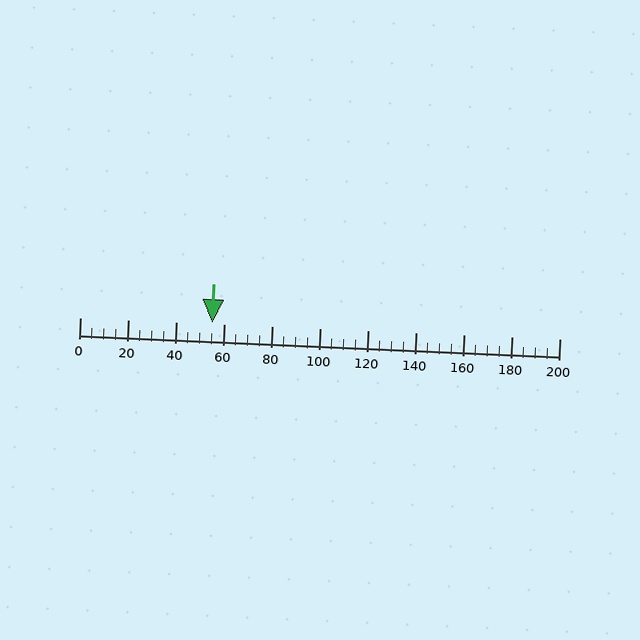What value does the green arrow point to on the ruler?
The green arrow points to approximately 55.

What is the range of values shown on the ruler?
The ruler shows values from 0 to 200.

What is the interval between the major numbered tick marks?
The major tick marks are spaced 20 units apart.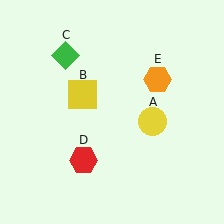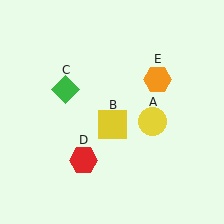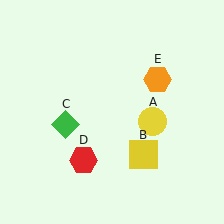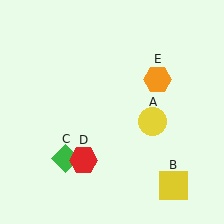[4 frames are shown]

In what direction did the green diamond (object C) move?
The green diamond (object C) moved down.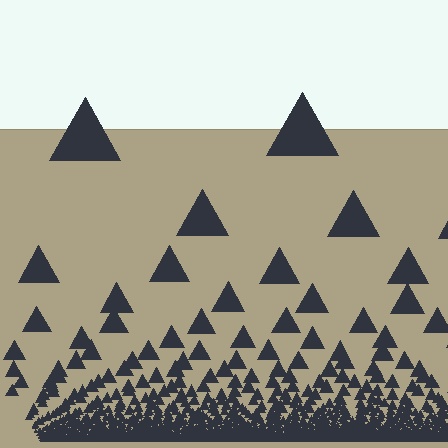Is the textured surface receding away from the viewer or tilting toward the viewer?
The surface appears to tilt toward the viewer. Texture elements get larger and sparser toward the top.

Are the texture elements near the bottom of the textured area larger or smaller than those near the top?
Smaller. The gradient is inverted — elements near the bottom are smaller and denser.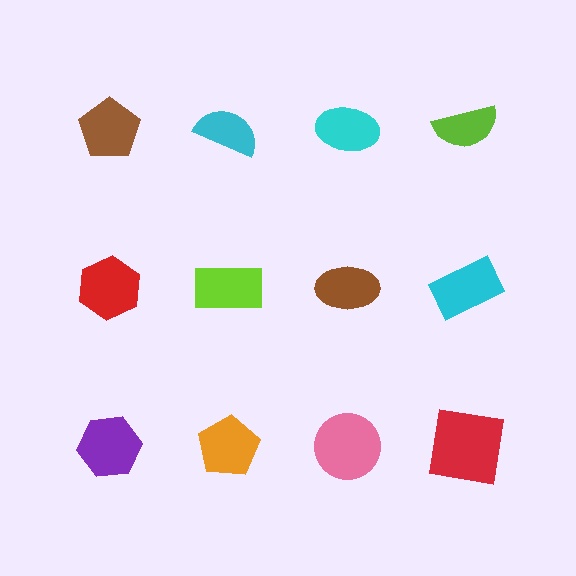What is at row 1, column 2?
A cyan semicircle.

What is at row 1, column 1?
A brown pentagon.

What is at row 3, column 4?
A red square.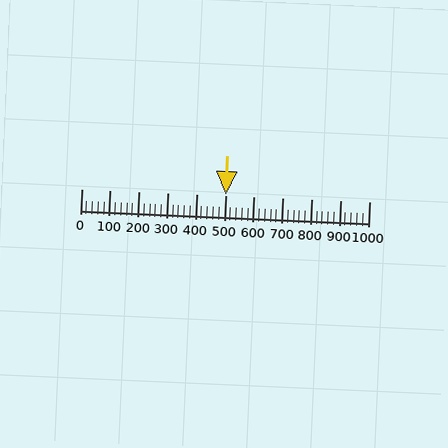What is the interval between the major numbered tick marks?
The major tick marks are spaced 100 units apart.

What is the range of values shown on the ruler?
The ruler shows values from 0 to 1000.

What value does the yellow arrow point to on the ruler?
The yellow arrow points to approximately 501.